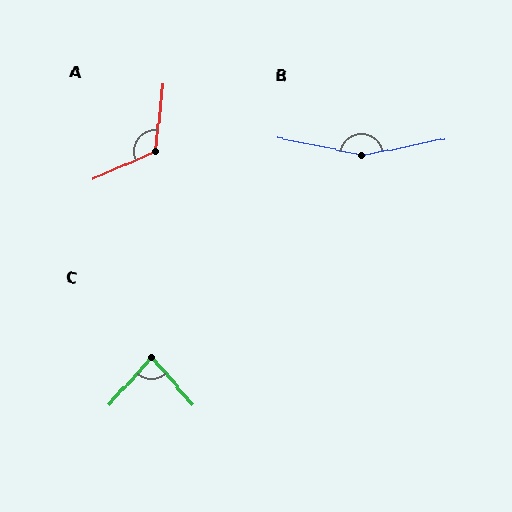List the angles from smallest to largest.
C (83°), A (120°), B (157°).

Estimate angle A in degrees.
Approximately 120 degrees.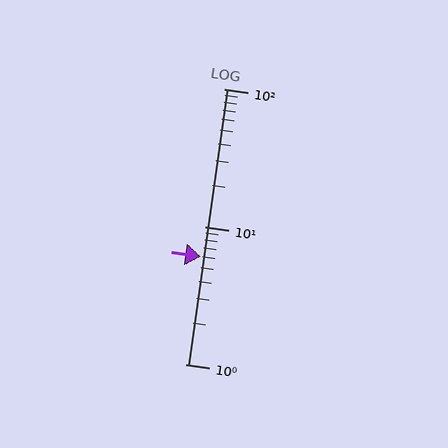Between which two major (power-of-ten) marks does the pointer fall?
The pointer is between 1 and 10.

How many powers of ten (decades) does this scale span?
The scale spans 2 decades, from 1 to 100.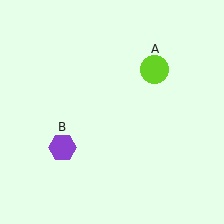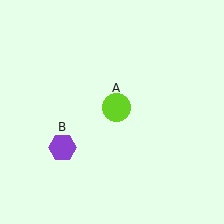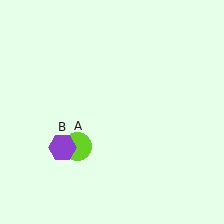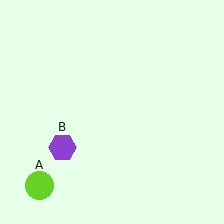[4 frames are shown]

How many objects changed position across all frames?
1 object changed position: lime circle (object A).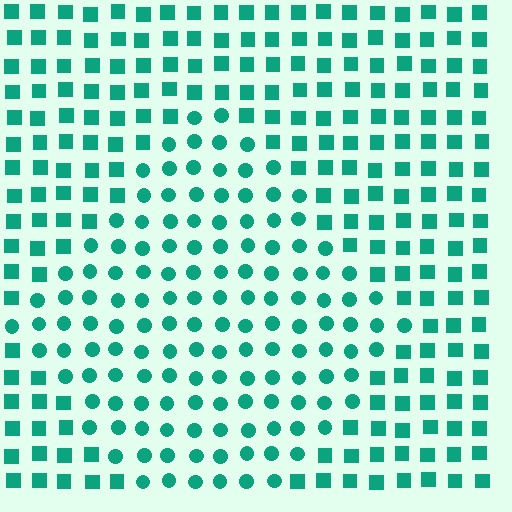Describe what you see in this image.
The image is filled with small teal elements arranged in a uniform grid. A diamond-shaped region contains circles, while the surrounding area contains squares. The boundary is defined purely by the change in element shape.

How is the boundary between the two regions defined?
The boundary is defined by a change in element shape: circles inside vs. squares outside. All elements share the same color and spacing.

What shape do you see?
I see a diamond.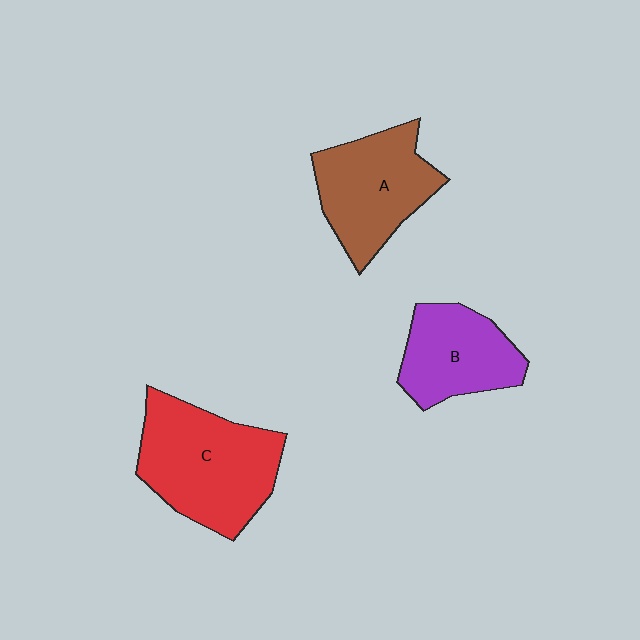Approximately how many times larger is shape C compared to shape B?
Approximately 1.5 times.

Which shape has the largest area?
Shape C (red).